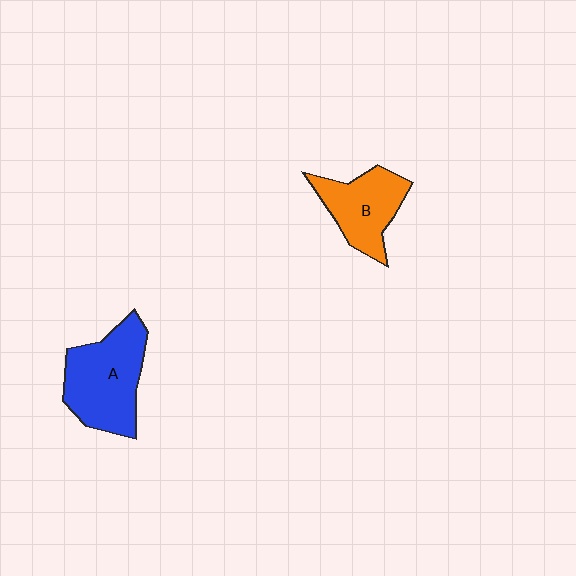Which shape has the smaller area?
Shape B (orange).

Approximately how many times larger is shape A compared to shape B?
Approximately 1.3 times.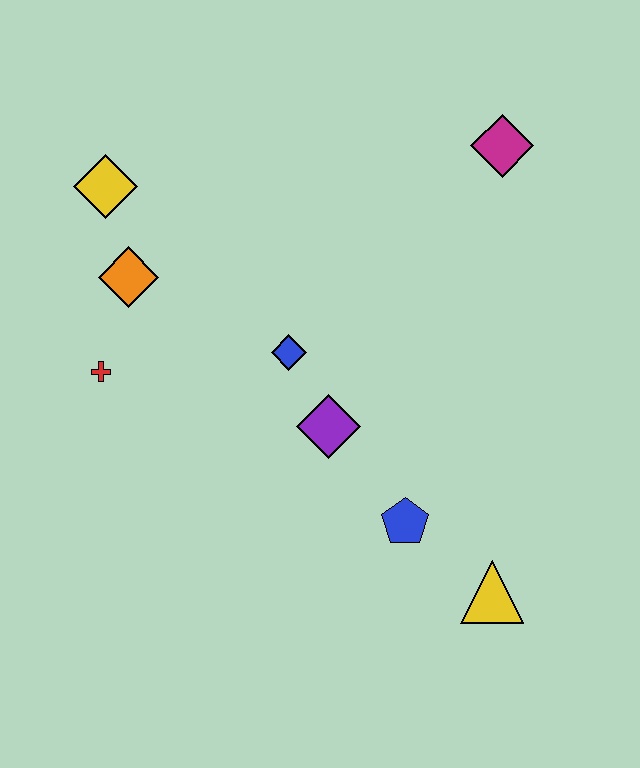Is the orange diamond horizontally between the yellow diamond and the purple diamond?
Yes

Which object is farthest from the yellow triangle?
The yellow diamond is farthest from the yellow triangle.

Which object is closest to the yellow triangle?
The blue pentagon is closest to the yellow triangle.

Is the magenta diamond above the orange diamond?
Yes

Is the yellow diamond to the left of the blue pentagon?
Yes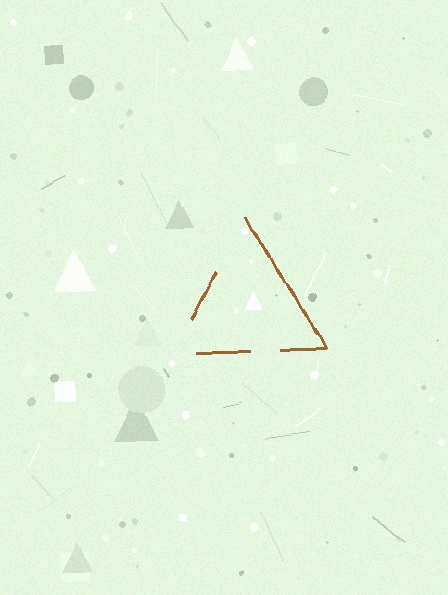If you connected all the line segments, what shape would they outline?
They would outline a triangle.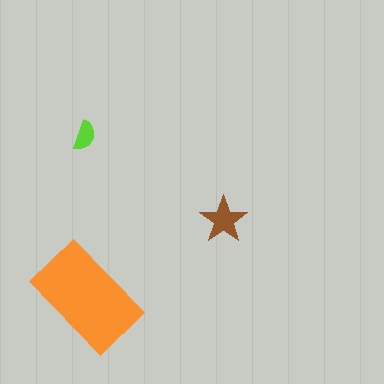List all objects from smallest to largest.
The lime semicircle, the brown star, the orange rectangle.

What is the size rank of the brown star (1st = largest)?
2nd.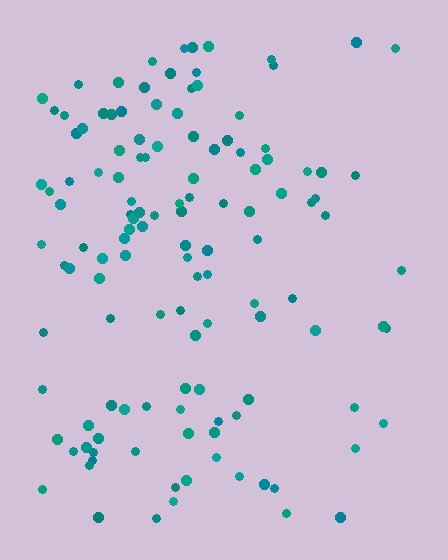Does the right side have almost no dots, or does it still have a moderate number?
Still a moderate number, just noticeably fewer than the left.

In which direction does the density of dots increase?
From right to left, with the left side densest.